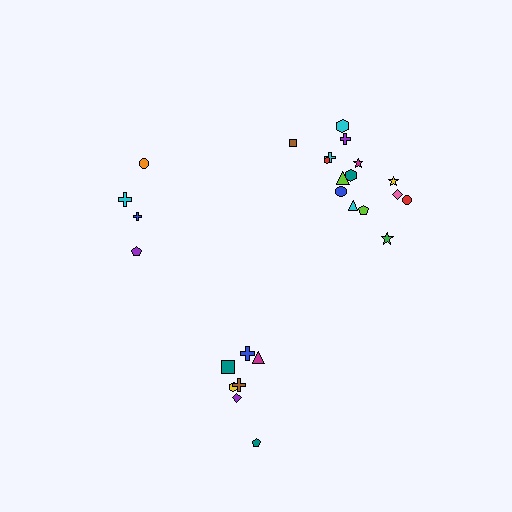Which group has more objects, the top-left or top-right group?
The top-right group.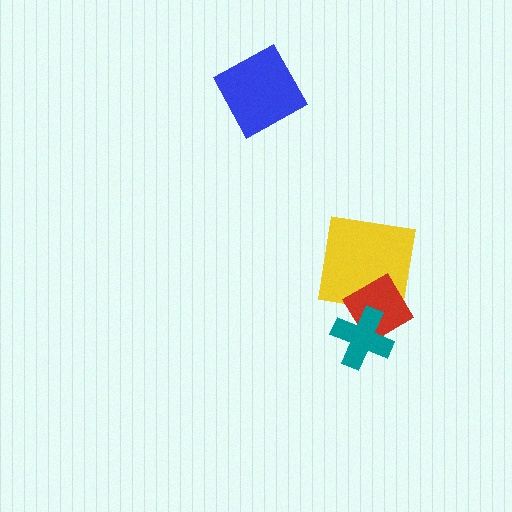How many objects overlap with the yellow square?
1 object overlaps with the yellow square.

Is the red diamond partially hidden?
Yes, it is partially covered by another shape.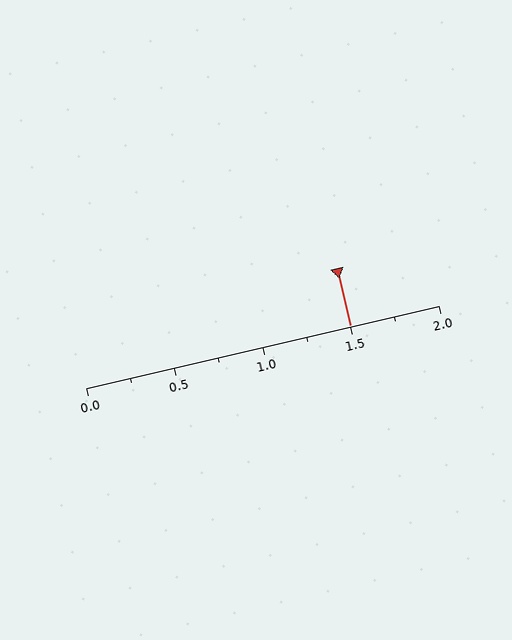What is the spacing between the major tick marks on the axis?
The major ticks are spaced 0.5 apart.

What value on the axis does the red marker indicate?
The marker indicates approximately 1.5.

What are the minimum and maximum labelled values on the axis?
The axis runs from 0.0 to 2.0.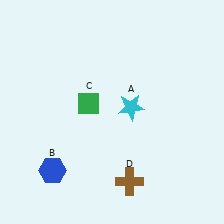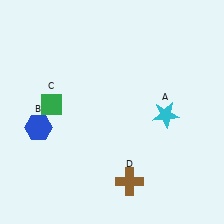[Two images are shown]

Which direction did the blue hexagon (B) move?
The blue hexagon (B) moved up.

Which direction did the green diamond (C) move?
The green diamond (C) moved left.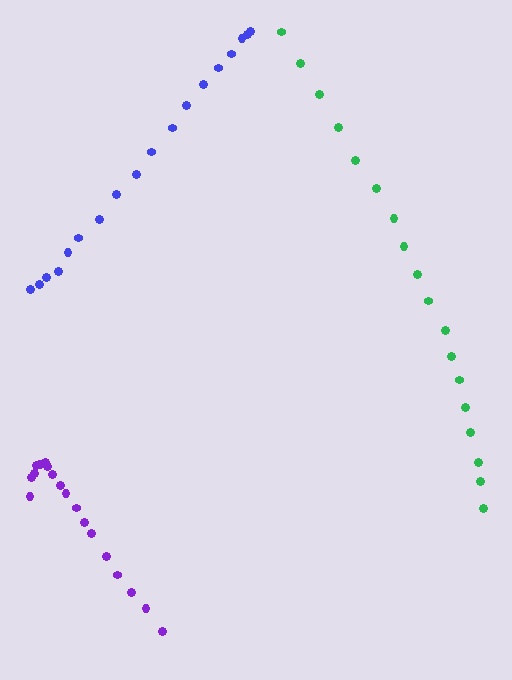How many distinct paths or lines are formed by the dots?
There are 3 distinct paths.